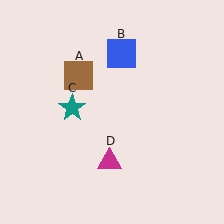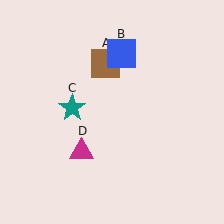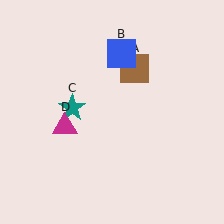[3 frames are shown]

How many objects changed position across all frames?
2 objects changed position: brown square (object A), magenta triangle (object D).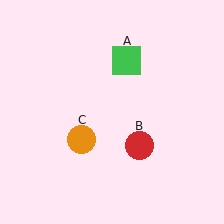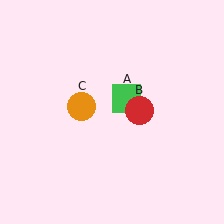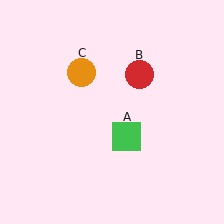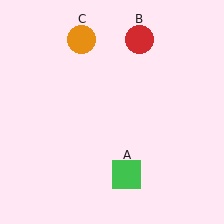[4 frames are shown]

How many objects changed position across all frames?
3 objects changed position: green square (object A), red circle (object B), orange circle (object C).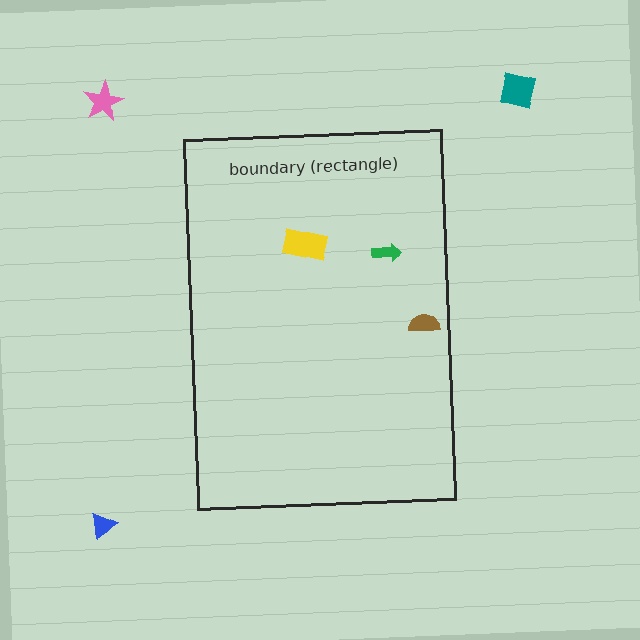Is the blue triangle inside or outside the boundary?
Outside.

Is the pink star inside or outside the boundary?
Outside.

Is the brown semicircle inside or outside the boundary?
Inside.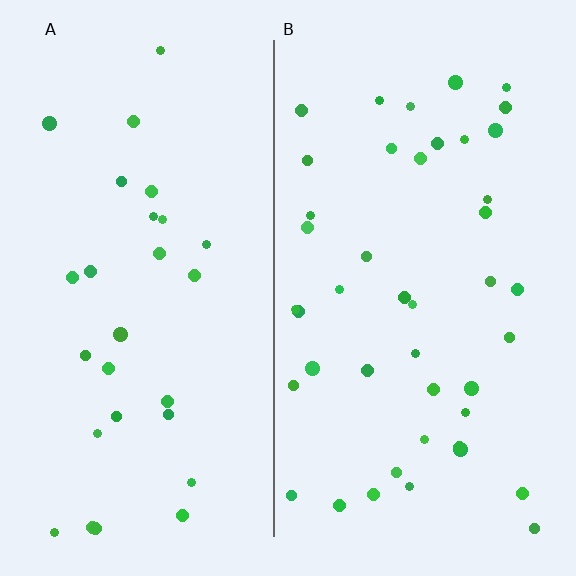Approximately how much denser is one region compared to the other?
Approximately 1.6× — region B over region A.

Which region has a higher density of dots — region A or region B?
B (the right).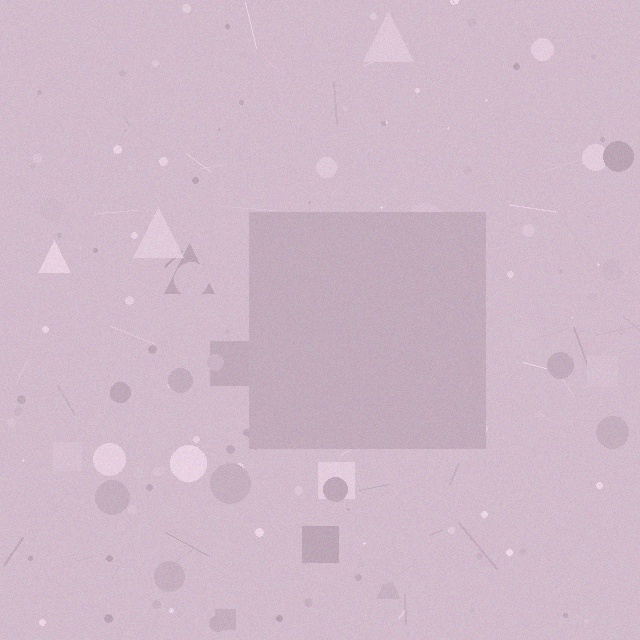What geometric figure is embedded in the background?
A square is embedded in the background.